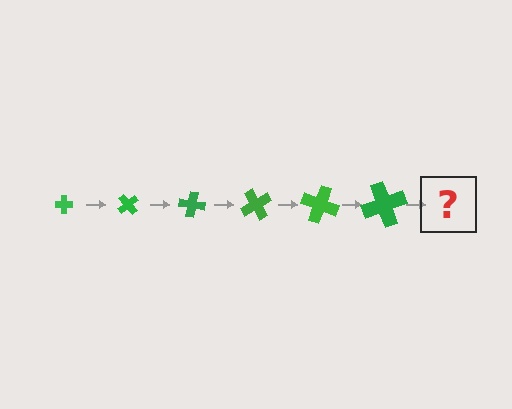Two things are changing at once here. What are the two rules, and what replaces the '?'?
The two rules are that the cross grows larger each step and it rotates 50 degrees each step. The '?' should be a cross, larger than the previous one and rotated 300 degrees from the start.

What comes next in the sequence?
The next element should be a cross, larger than the previous one and rotated 300 degrees from the start.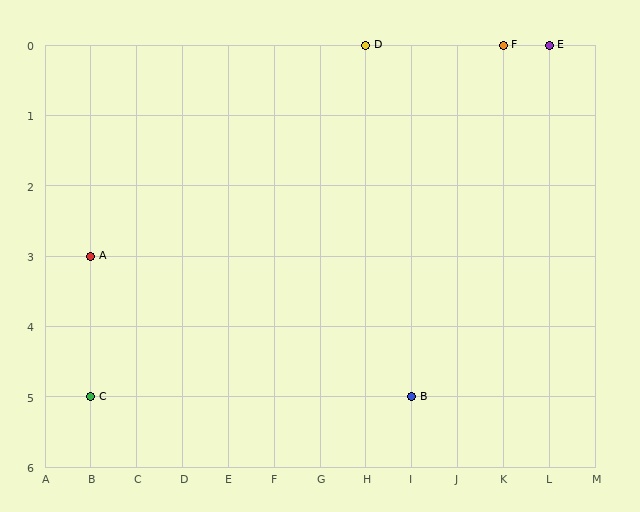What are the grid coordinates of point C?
Point C is at grid coordinates (B, 5).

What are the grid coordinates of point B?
Point B is at grid coordinates (I, 5).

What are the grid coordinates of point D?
Point D is at grid coordinates (H, 0).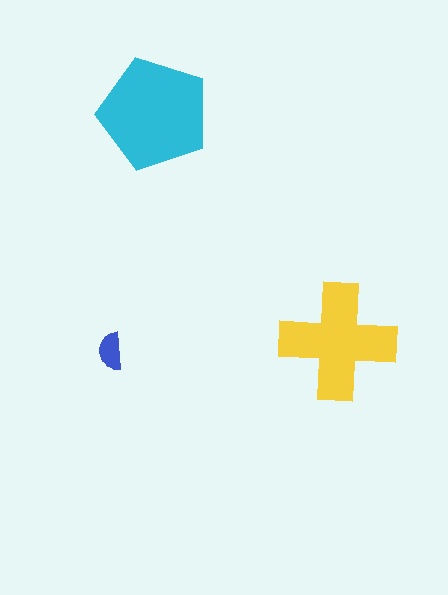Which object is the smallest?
The blue semicircle.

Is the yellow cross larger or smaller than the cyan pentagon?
Smaller.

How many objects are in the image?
There are 3 objects in the image.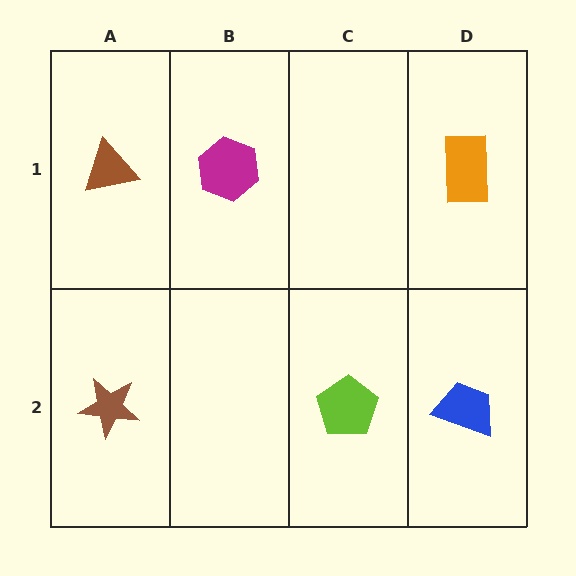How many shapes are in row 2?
3 shapes.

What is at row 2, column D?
A blue trapezoid.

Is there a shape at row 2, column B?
No, that cell is empty.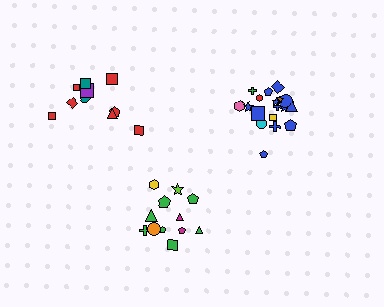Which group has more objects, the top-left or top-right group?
The top-right group.